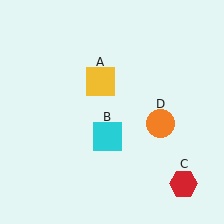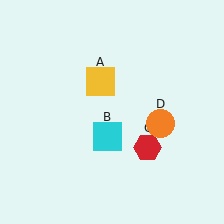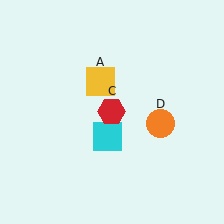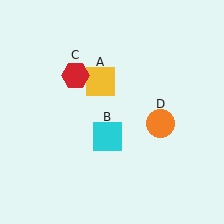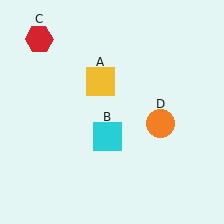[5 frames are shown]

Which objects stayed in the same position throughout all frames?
Yellow square (object A) and cyan square (object B) and orange circle (object D) remained stationary.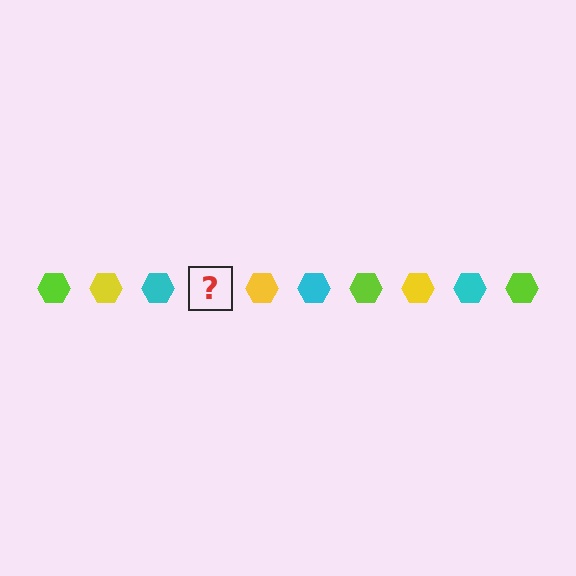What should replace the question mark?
The question mark should be replaced with a lime hexagon.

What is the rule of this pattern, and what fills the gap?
The rule is that the pattern cycles through lime, yellow, cyan hexagons. The gap should be filled with a lime hexagon.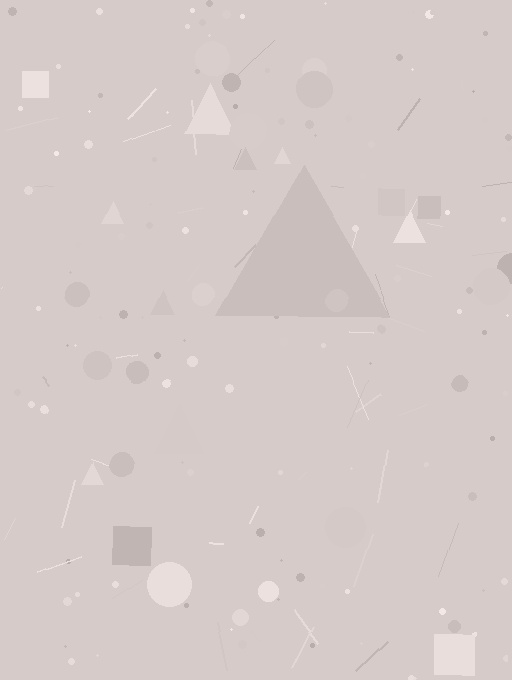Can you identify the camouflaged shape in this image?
The camouflaged shape is a triangle.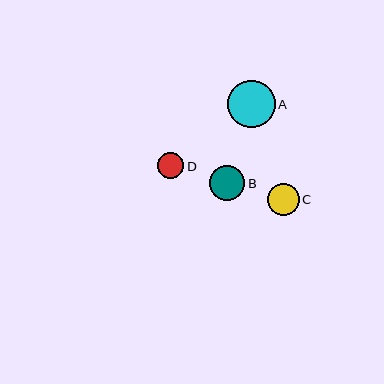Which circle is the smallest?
Circle D is the smallest with a size of approximately 27 pixels.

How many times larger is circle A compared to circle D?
Circle A is approximately 1.8 times the size of circle D.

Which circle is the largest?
Circle A is the largest with a size of approximately 47 pixels.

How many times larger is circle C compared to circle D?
Circle C is approximately 1.2 times the size of circle D.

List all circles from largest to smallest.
From largest to smallest: A, B, C, D.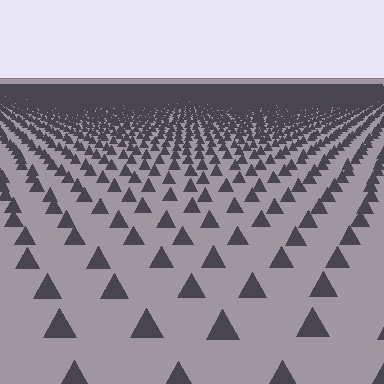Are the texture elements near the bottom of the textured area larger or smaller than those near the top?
Larger. Near the bottom, elements are closer to the viewer and appear at a bigger on-screen size.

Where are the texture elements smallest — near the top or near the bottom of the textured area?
Near the top.